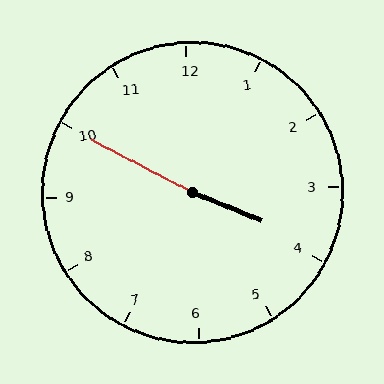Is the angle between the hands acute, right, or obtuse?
It is obtuse.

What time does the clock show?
3:50.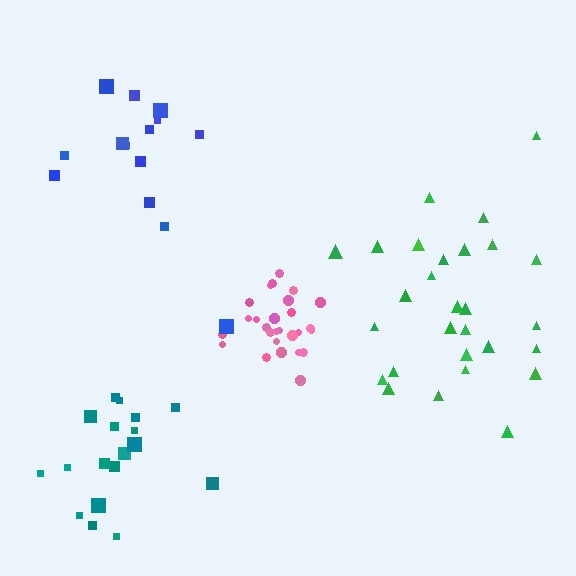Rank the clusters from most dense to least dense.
pink, teal, green, blue.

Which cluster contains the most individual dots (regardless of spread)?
Green (28).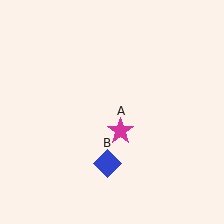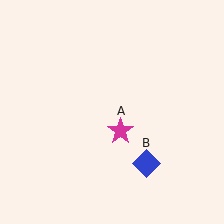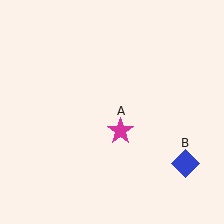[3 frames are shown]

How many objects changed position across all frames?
1 object changed position: blue diamond (object B).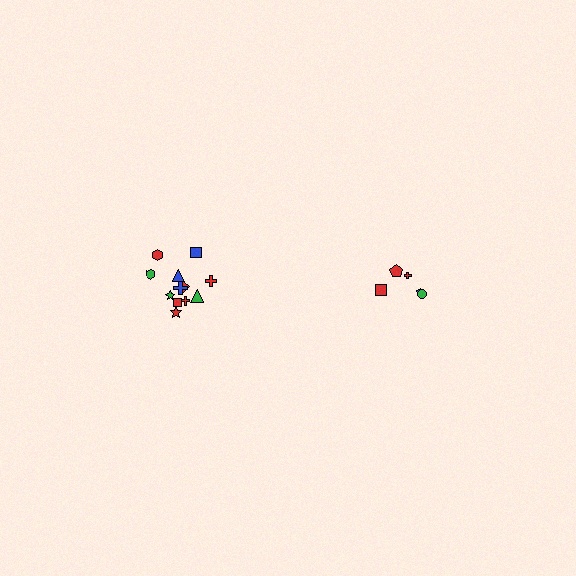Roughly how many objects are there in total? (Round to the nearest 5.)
Roughly 15 objects in total.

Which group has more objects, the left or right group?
The left group.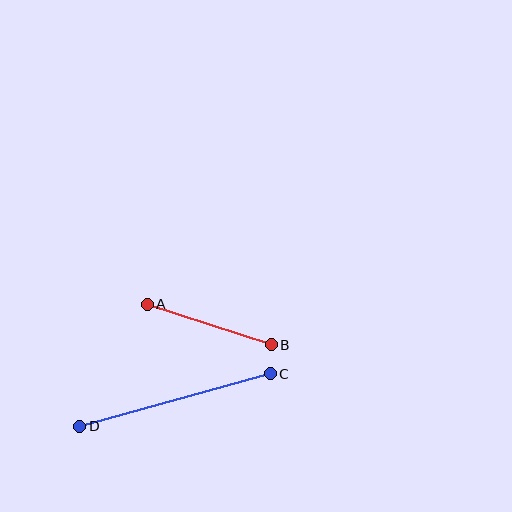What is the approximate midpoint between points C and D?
The midpoint is at approximately (175, 400) pixels.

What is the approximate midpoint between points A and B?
The midpoint is at approximately (209, 324) pixels.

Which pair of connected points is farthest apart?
Points C and D are farthest apart.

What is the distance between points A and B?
The distance is approximately 131 pixels.